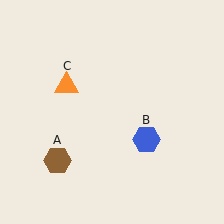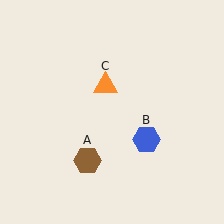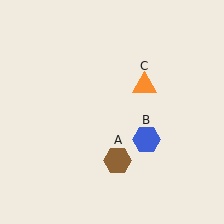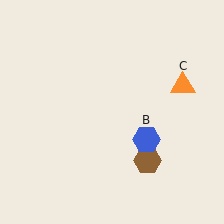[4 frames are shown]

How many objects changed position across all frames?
2 objects changed position: brown hexagon (object A), orange triangle (object C).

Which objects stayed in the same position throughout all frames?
Blue hexagon (object B) remained stationary.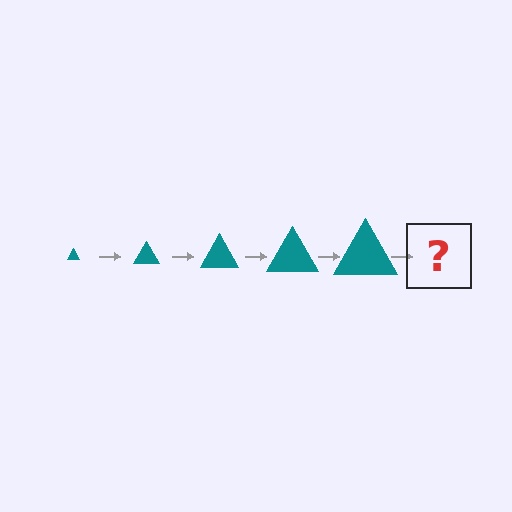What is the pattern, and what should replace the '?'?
The pattern is that the triangle gets progressively larger each step. The '?' should be a teal triangle, larger than the previous one.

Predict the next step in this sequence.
The next step is a teal triangle, larger than the previous one.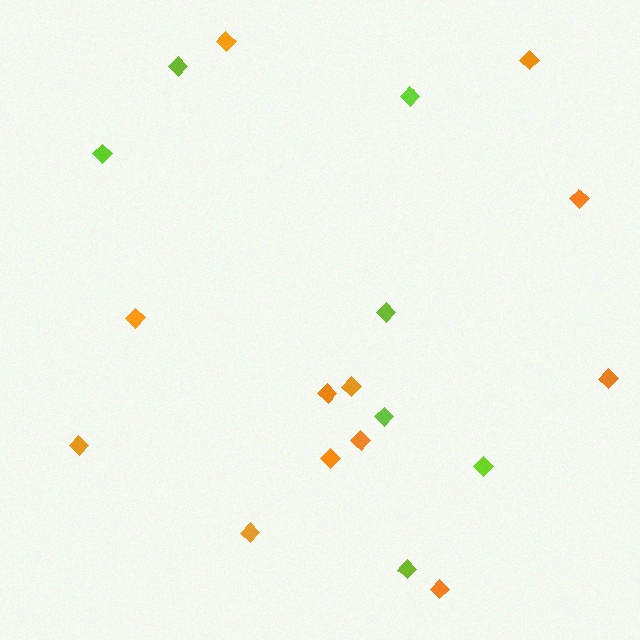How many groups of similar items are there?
There are 2 groups: one group of orange diamonds (12) and one group of lime diamonds (7).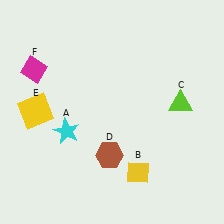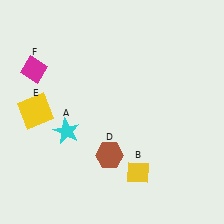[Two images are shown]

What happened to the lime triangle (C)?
The lime triangle (C) was removed in Image 2. It was in the top-right area of Image 1.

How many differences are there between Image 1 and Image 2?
There is 1 difference between the two images.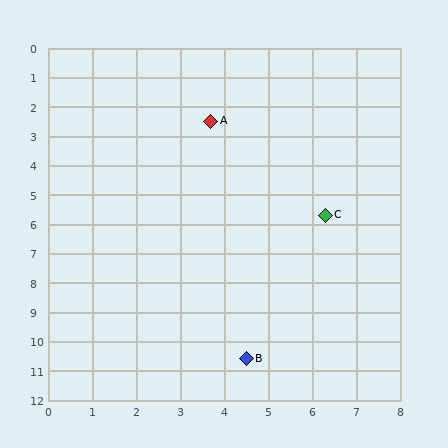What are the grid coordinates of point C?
Point C is at approximately (6.3, 5.7).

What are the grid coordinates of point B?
Point B is at approximately (4.5, 10.6).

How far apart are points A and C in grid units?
Points A and C are about 4.1 grid units apart.